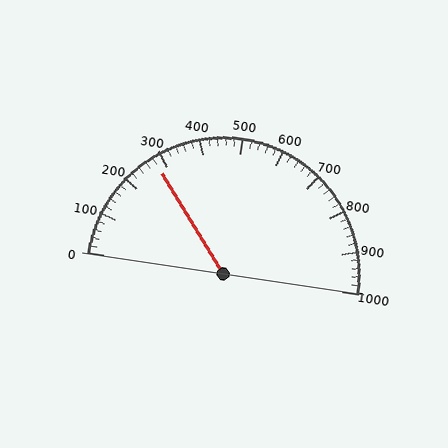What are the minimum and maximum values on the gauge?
The gauge ranges from 0 to 1000.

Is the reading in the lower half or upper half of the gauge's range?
The reading is in the lower half of the range (0 to 1000).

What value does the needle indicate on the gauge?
The needle indicates approximately 280.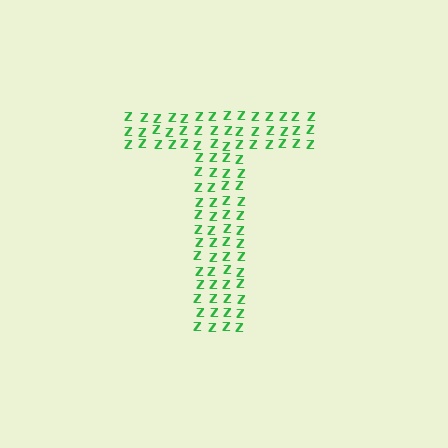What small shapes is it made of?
It is made of small letter Z's.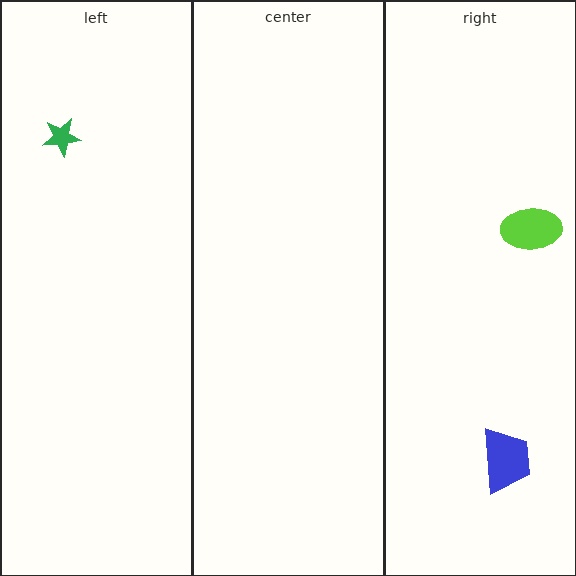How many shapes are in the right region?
2.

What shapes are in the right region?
The lime ellipse, the blue trapezoid.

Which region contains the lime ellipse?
The right region.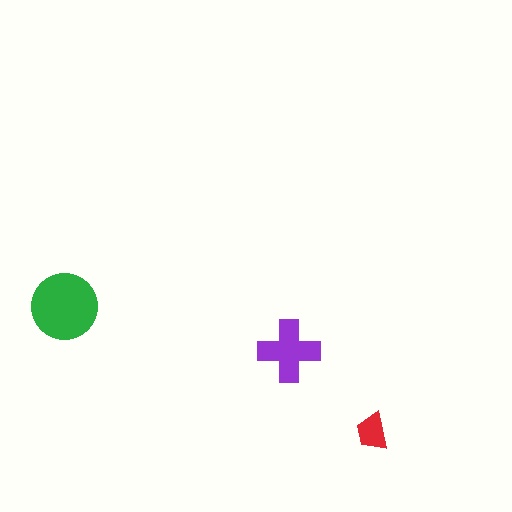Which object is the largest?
The green circle.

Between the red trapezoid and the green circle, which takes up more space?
The green circle.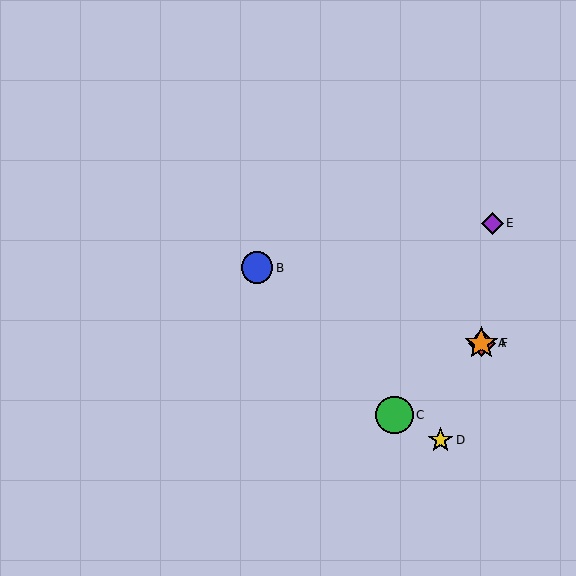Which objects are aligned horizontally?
Objects A, F are aligned horizontally.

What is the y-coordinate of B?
Object B is at y≈268.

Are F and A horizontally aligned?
Yes, both are at y≈343.